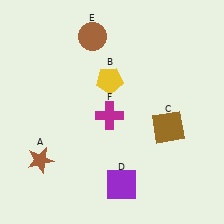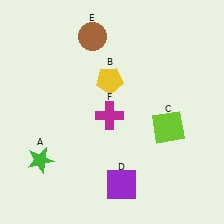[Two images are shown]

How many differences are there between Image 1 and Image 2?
There are 2 differences between the two images.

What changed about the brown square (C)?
In Image 1, C is brown. In Image 2, it changed to lime.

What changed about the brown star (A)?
In Image 1, A is brown. In Image 2, it changed to green.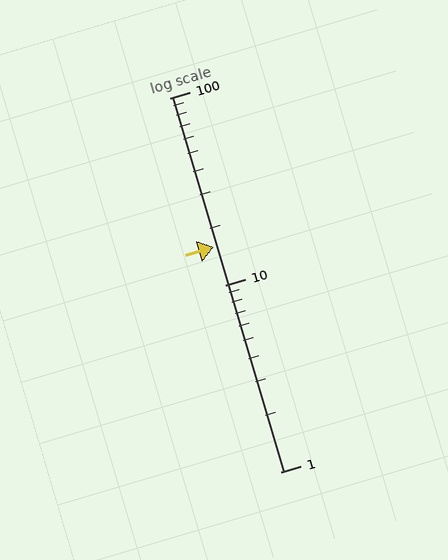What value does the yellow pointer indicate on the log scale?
The pointer indicates approximately 16.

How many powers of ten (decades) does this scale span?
The scale spans 2 decades, from 1 to 100.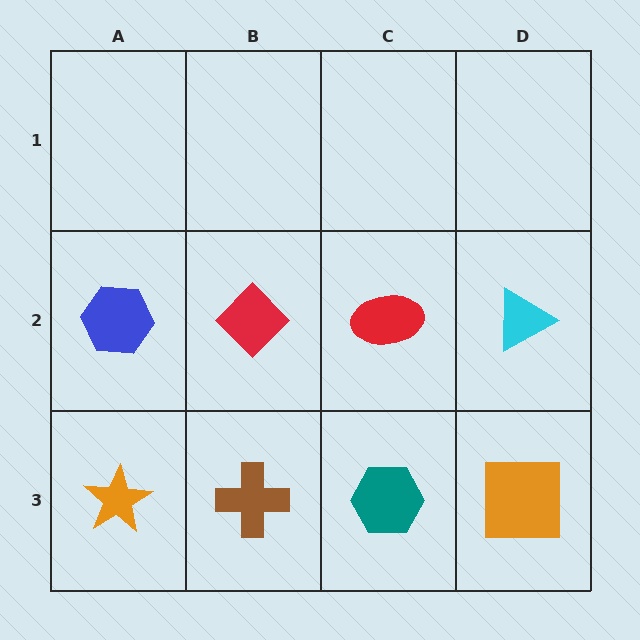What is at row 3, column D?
An orange square.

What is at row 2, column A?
A blue hexagon.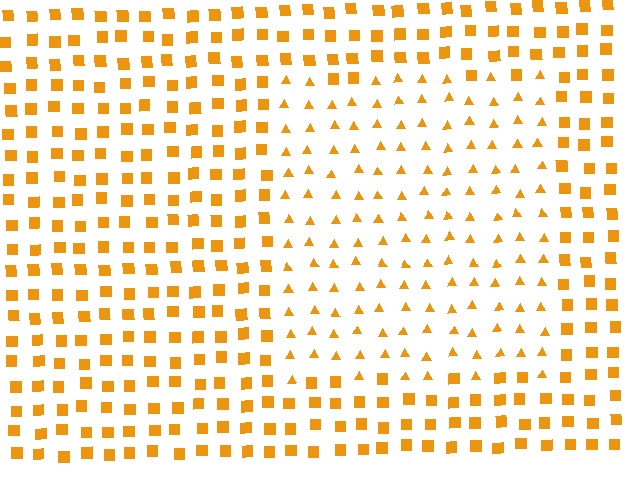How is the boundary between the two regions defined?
The boundary is defined by a change in element shape: triangles inside vs. squares outside. All elements share the same color and spacing.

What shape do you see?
I see a rectangle.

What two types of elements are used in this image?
The image uses triangles inside the rectangle region and squares outside it.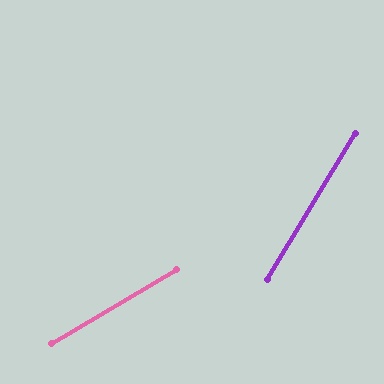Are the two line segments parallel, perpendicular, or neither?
Neither parallel nor perpendicular — they differ by about 28°.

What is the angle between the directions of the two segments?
Approximately 28 degrees.